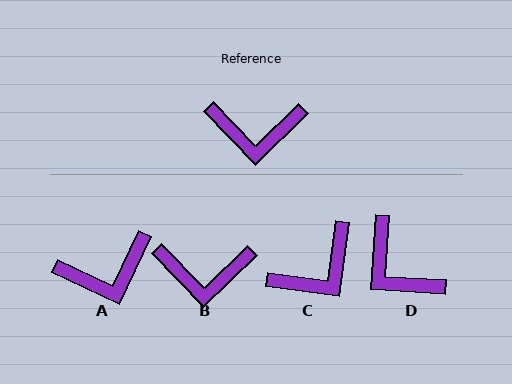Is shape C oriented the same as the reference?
No, it is off by about 38 degrees.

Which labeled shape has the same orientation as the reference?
B.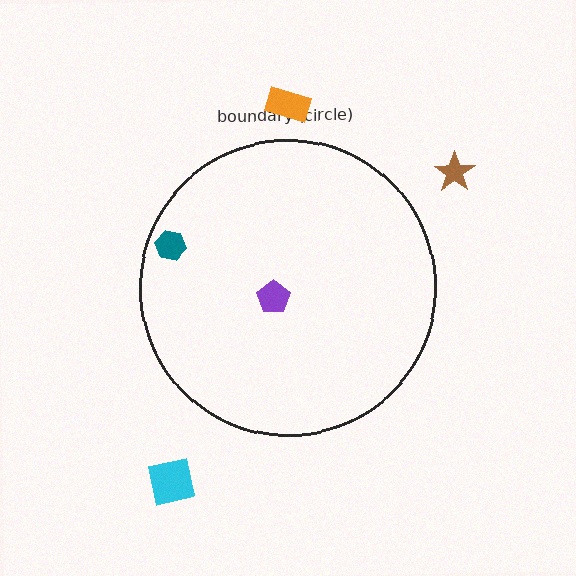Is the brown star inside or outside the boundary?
Outside.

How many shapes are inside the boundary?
2 inside, 3 outside.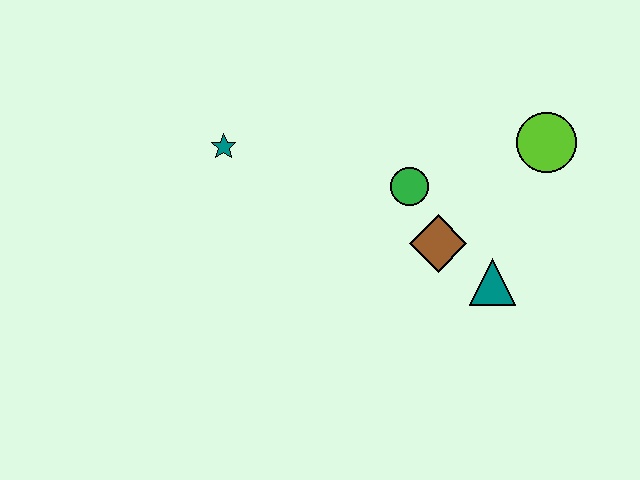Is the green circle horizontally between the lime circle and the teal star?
Yes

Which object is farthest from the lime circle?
The teal star is farthest from the lime circle.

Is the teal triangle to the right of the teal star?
Yes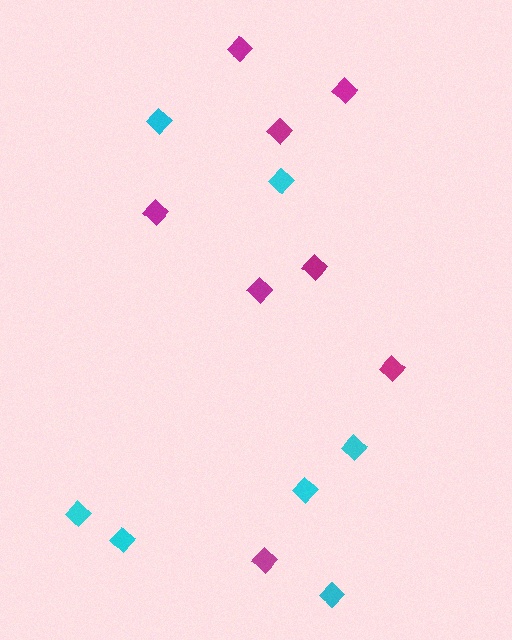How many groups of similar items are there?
There are 2 groups: one group of magenta diamonds (8) and one group of cyan diamonds (7).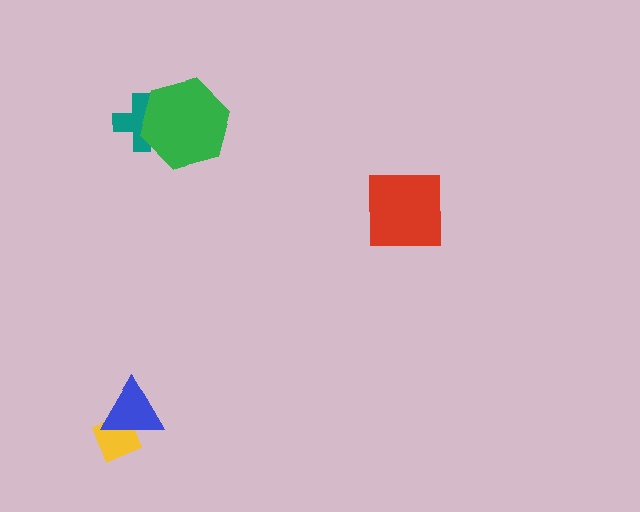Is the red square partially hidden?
No, no other shape covers it.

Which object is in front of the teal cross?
The green hexagon is in front of the teal cross.